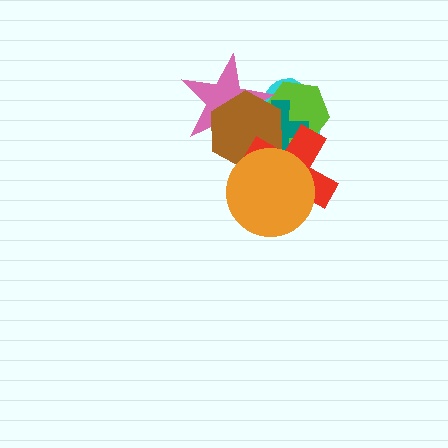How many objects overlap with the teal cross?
6 objects overlap with the teal cross.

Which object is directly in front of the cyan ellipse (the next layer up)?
The lime hexagon is directly in front of the cyan ellipse.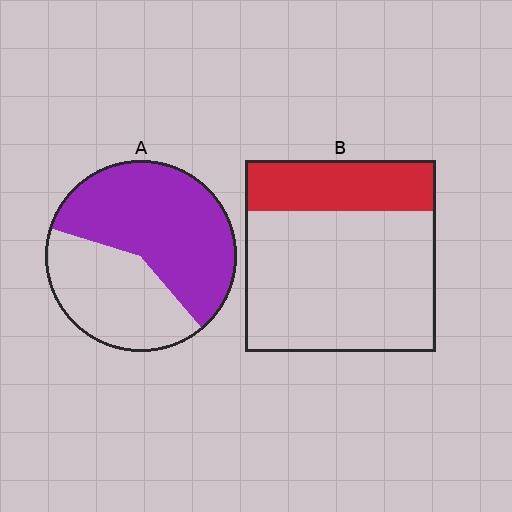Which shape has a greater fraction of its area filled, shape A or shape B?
Shape A.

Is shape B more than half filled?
No.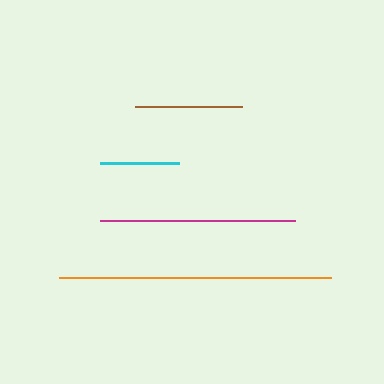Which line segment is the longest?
The orange line is the longest at approximately 272 pixels.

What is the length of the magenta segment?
The magenta segment is approximately 195 pixels long.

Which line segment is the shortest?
The cyan line is the shortest at approximately 79 pixels.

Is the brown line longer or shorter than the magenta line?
The magenta line is longer than the brown line.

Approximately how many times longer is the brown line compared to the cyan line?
The brown line is approximately 1.4 times the length of the cyan line.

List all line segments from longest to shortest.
From longest to shortest: orange, magenta, brown, cyan.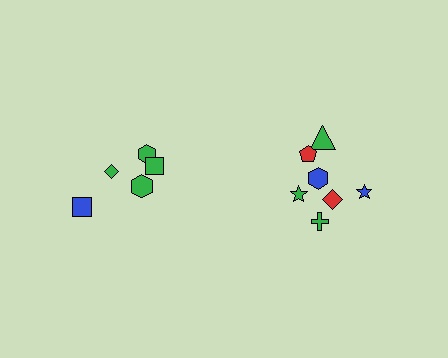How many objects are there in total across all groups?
There are 12 objects.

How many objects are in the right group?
There are 7 objects.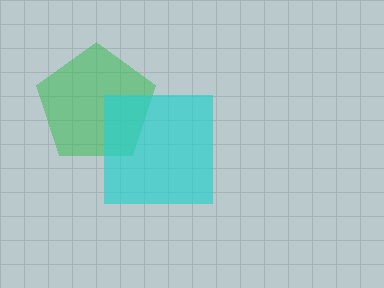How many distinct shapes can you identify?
There are 2 distinct shapes: a green pentagon, a cyan square.